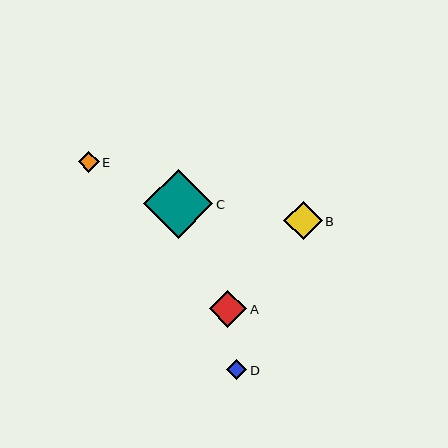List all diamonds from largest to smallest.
From largest to smallest: C, B, A, E, D.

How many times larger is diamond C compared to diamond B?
Diamond C is approximately 1.8 times the size of diamond B.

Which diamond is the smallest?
Diamond D is the smallest with a size of approximately 20 pixels.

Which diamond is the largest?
Diamond C is the largest with a size of approximately 69 pixels.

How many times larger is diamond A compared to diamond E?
Diamond A is approximately 1.8 times the size of diamond E.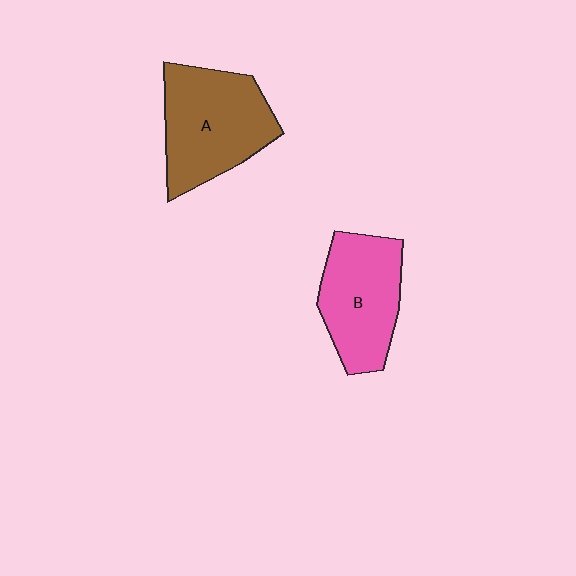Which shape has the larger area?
Shape A (brown).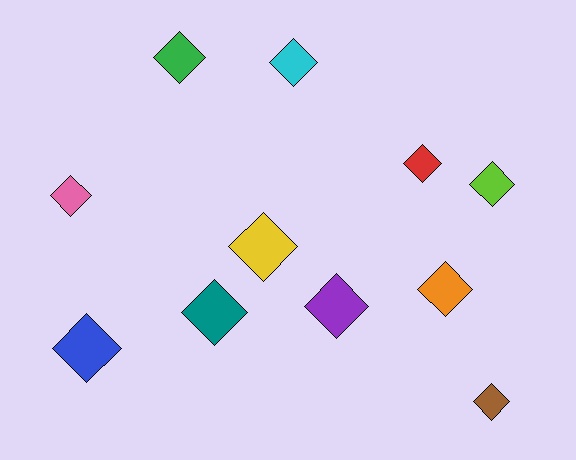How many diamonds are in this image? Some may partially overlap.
There are 11 diamonds.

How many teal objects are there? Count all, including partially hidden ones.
There is 1 teal object.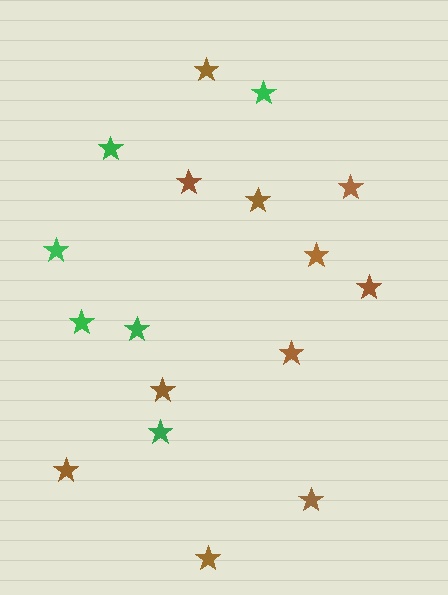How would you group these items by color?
There are 2 groups: one group of green stars (6) and one group of brown stars (11).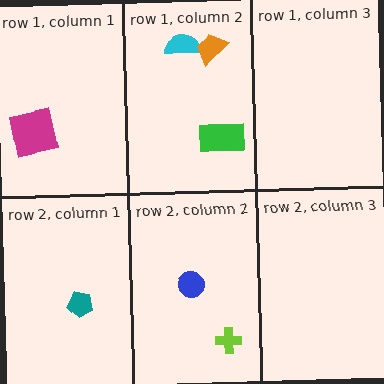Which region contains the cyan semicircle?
The row 1, column 2 region.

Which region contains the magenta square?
The row 1, column 1 region.